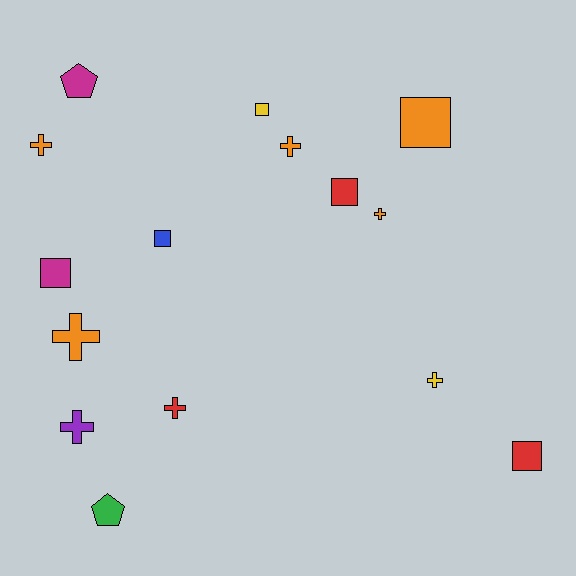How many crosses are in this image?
There are 7 crosses.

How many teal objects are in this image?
There are no teal objects.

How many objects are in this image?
There are 15 objects.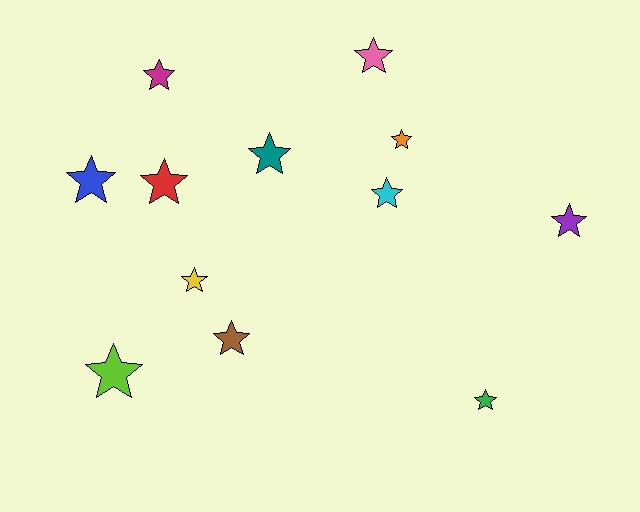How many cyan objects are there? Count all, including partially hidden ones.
There is 1 cyan object.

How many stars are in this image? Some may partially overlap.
There are 12 stars.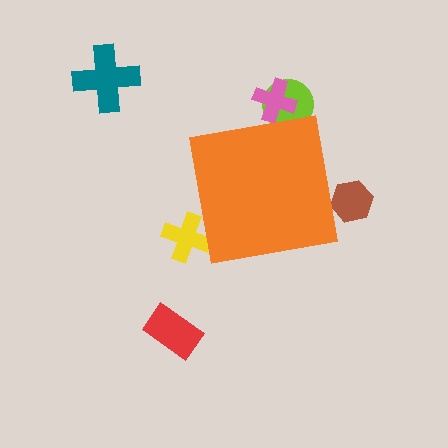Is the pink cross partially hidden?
Yes, the pink cross is partially hidden behind the orange square.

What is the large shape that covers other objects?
An orange square.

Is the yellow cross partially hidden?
Yes, the yellow cross is partially hidden behind the orange square.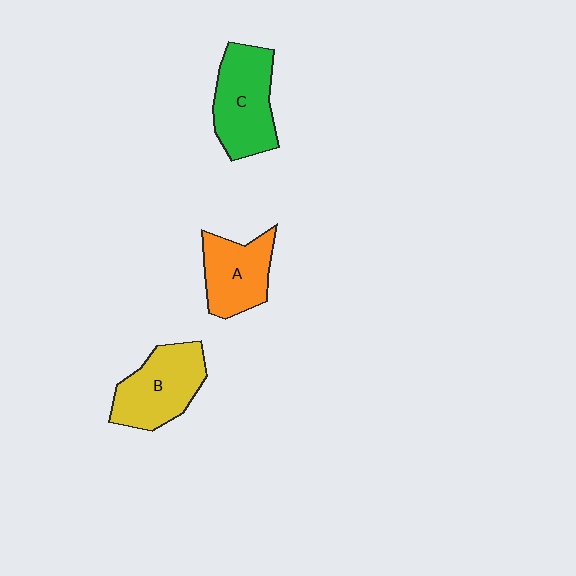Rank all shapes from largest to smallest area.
From largest to smallest: C (green), B (yellow), A (orange).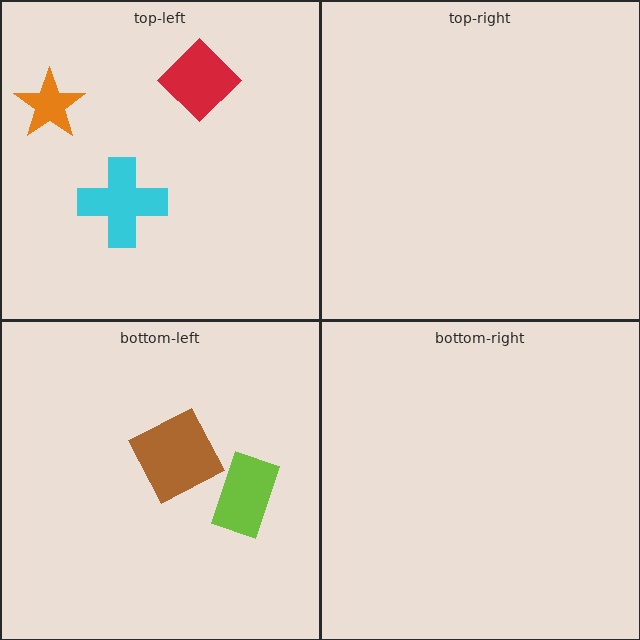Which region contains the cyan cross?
The top-left region.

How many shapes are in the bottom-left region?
2.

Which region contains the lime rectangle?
The bottom-left region.